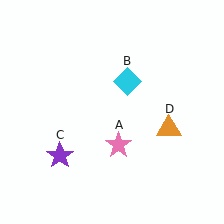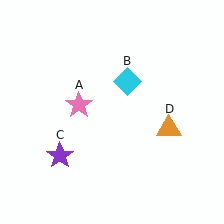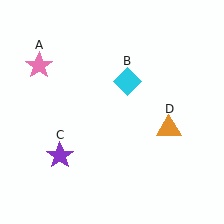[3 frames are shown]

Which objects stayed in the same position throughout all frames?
Cyan diamond (object B) and purple star (object C) and orange triangle (object D) remained stationary.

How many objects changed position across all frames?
1 object changed position: pink star (object A).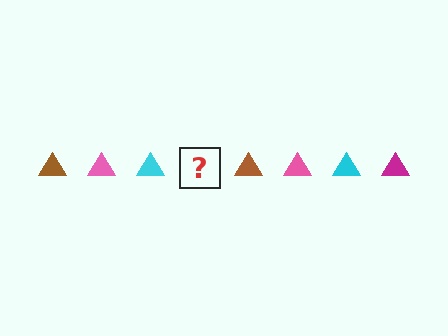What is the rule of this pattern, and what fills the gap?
The rule is that the pattern cycles through brown, pink, cyan, magenta triangles. The gap should be filled with a magenta triangle.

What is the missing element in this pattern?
The missing element is a magenta triangle.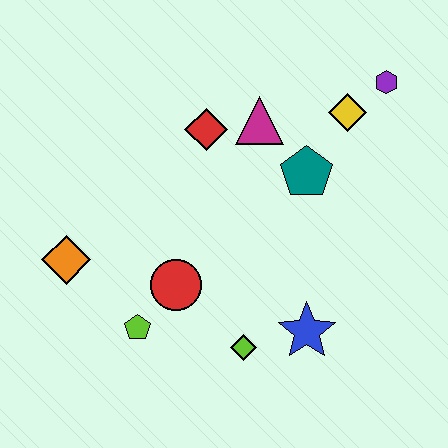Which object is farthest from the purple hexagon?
The orange diamond is farthest from the purple hexagon.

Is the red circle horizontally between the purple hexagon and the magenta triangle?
No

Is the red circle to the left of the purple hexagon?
Yes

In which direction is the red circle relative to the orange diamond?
The red circle is to the right of the orange diamond.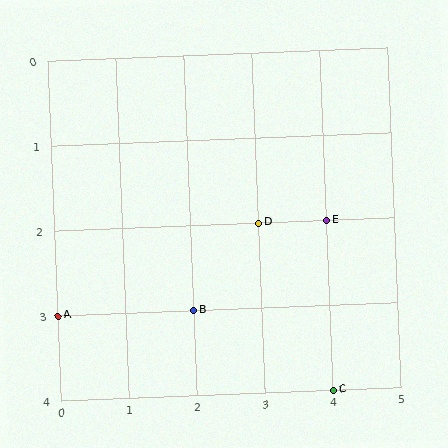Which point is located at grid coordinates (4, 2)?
Point E is at (4, 2).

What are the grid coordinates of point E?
Point E is at grid coordinates (4, 2).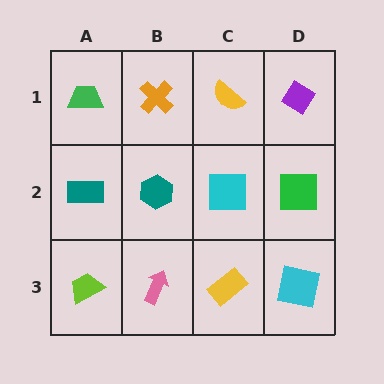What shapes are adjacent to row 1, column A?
A teal rectangle (row 2, column A), an orange cross (row 1, column B).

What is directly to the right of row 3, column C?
A cyan square.